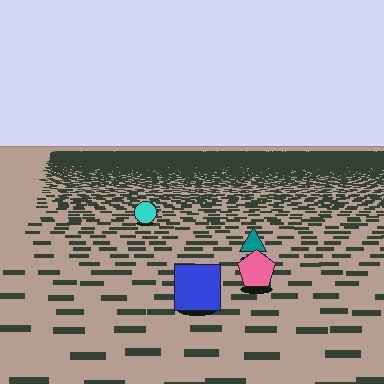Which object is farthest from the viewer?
The cyan circle is farthest from the viewer. It appears smaller and the ground texture around it is denser.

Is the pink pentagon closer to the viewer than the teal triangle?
Yes. The pink pentagon is closer — you can tell from the texture gradient: the ground texture is coarser near it.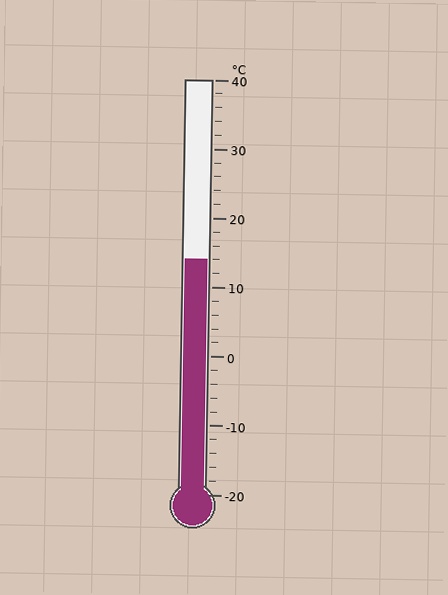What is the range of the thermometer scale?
The thermometer scale ranges from -20°C to 40°C.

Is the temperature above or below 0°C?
The temperature is above 0°C.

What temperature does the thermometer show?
The thermometer shows approximately 14°C.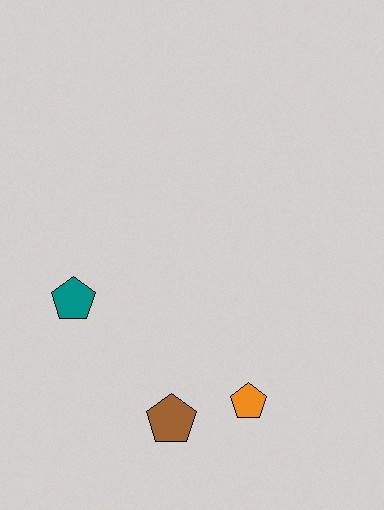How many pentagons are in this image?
There are 3 pentagons.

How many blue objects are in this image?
There are no blue objects.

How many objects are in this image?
There are 3 objects.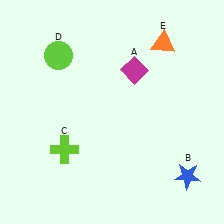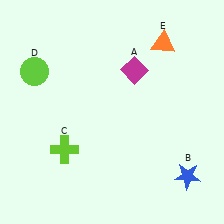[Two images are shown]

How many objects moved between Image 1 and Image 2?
1 object moved between the two images.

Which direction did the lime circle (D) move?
The lime circle (D) moved left.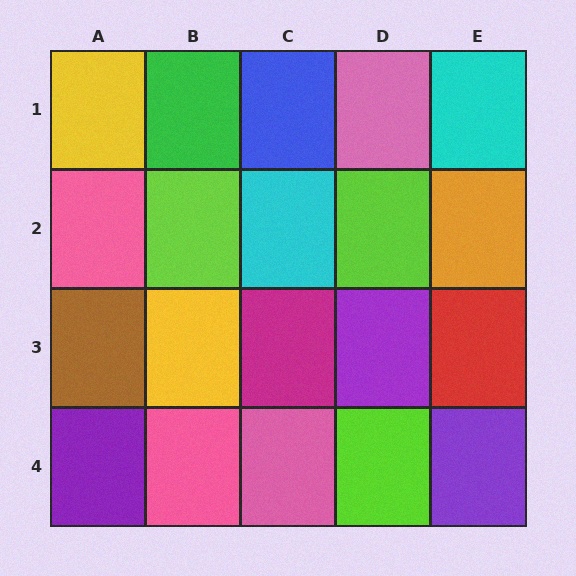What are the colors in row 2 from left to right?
Pink, lime, cyan, lime, orange.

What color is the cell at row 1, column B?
Green.